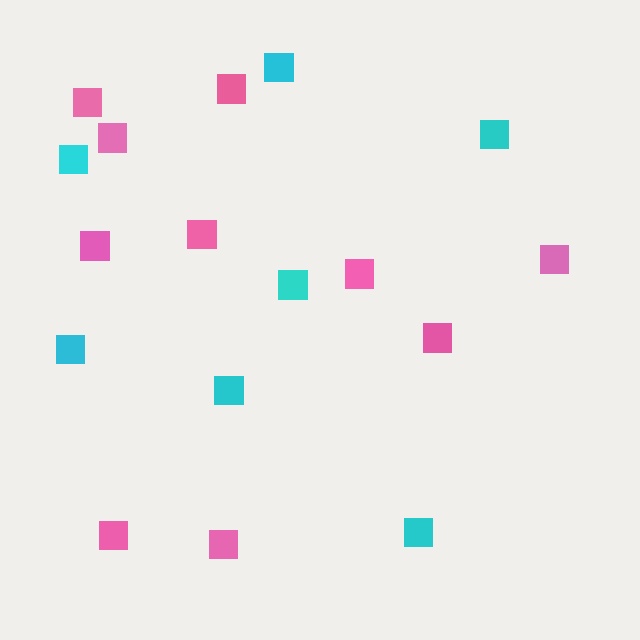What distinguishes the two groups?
There are 2 groups: one group of pink squares (10) and one group of cyan squares (7).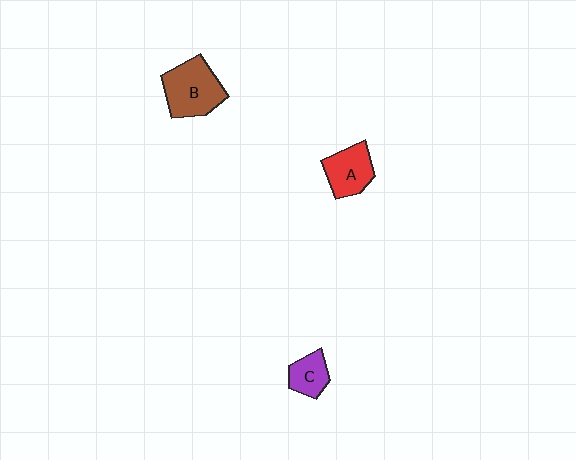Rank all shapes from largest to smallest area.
From largest to smallest: B (brown), A (red), C (purple).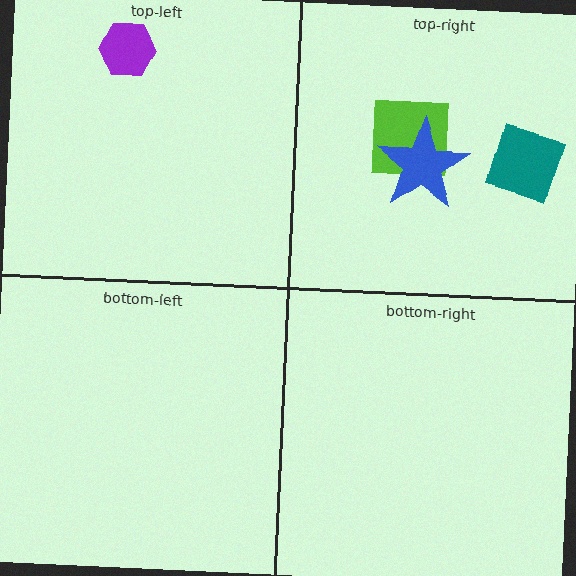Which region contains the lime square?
The top-right region.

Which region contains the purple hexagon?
The top-left region.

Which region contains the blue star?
The top-right region.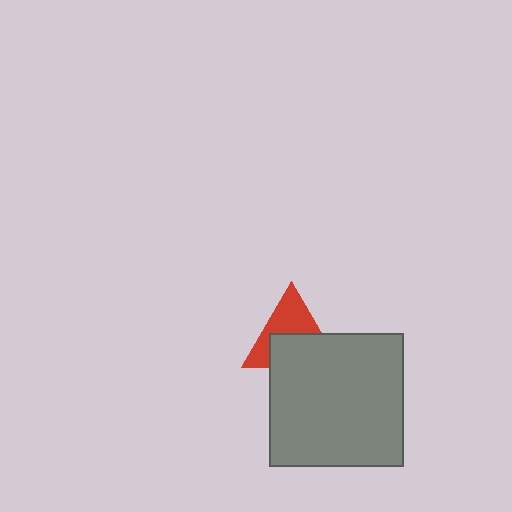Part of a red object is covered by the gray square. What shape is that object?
It is a triangle.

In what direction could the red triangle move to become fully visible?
The red triangle could move up. That would shift it out from behind the gray square entirely.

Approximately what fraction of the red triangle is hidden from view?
Roughly 49% of the red triangle is hidden behind the gray square.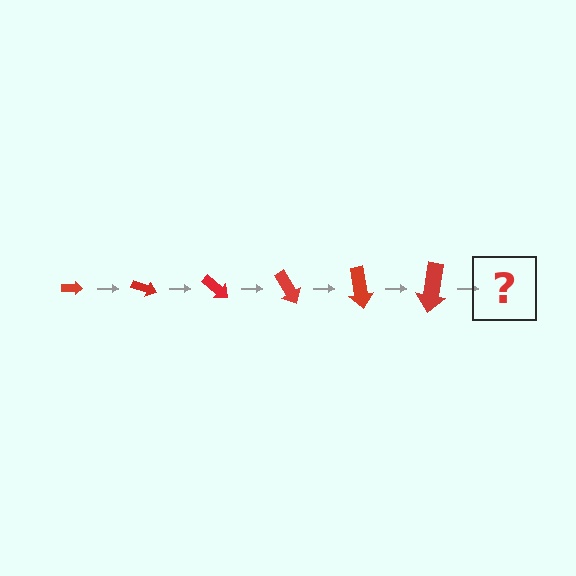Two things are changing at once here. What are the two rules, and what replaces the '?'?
The two rules are that the arrow grows larger each step and it rotates 20 degrees each step. The '?' should be an arrow, larger than the previous one and rotated 120 degrees from the start.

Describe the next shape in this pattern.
It should be an arrow, larger than the previous one and rotated 120 degrees from the start.